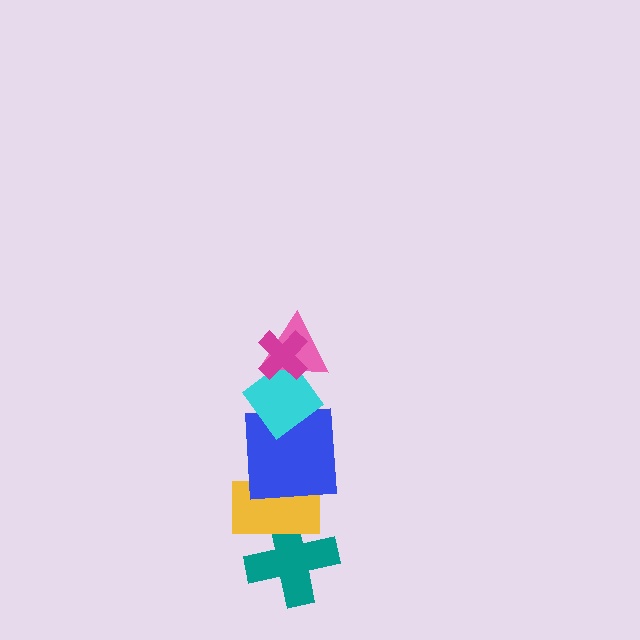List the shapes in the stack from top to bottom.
From top to bottom: the magenta cross, the pink triangle, the cyan diamond, the blue square, the yellow rectangle, the teal cross.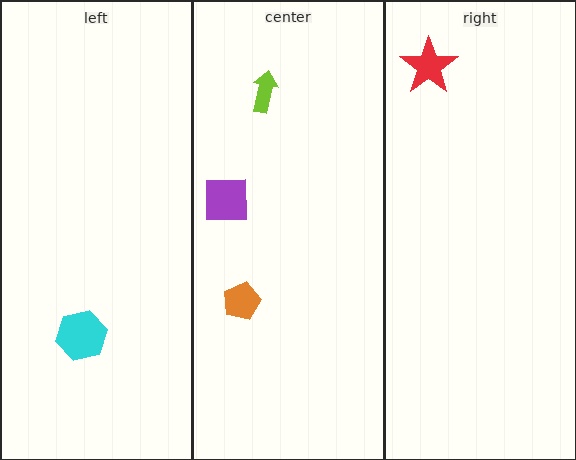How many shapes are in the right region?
1.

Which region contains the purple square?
The center region.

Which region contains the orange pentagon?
The center region.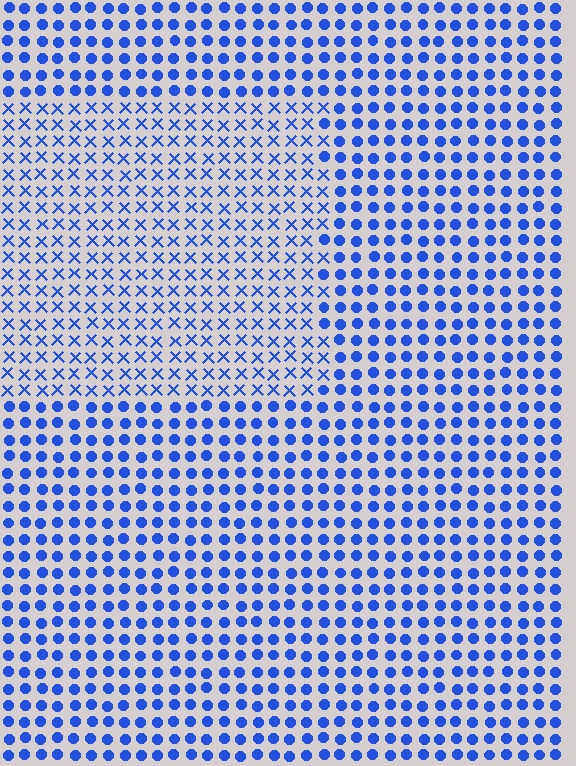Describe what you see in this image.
The image is filled with small blue elements arranged in a uniform grid. A rectangle-shaped region contains X marks, while the surrounding area contains circles. The boundary is defined purely by the change in element shape.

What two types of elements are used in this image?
The image uses X marks inside the rectangle region and circles outside it.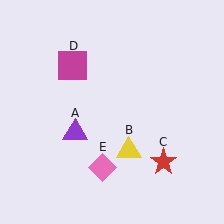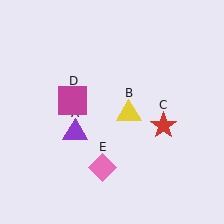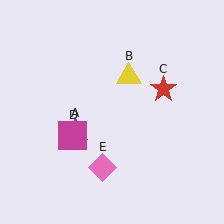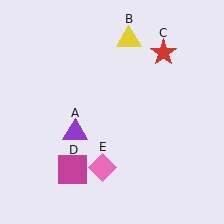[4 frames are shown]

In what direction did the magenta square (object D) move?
The magenta square (object D) moved down.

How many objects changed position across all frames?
3 objects changed position: yellow triangle (object B), red star (object C), magenta square (object D).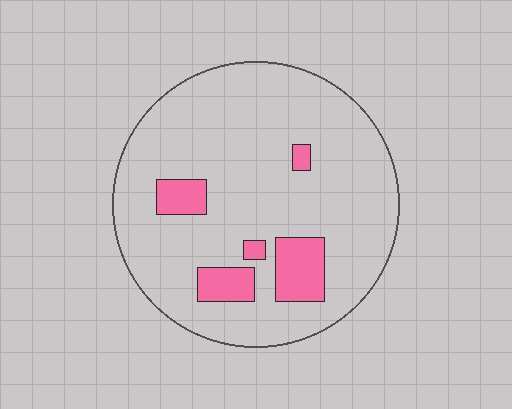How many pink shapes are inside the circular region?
5.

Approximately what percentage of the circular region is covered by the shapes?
Approximately 10%.